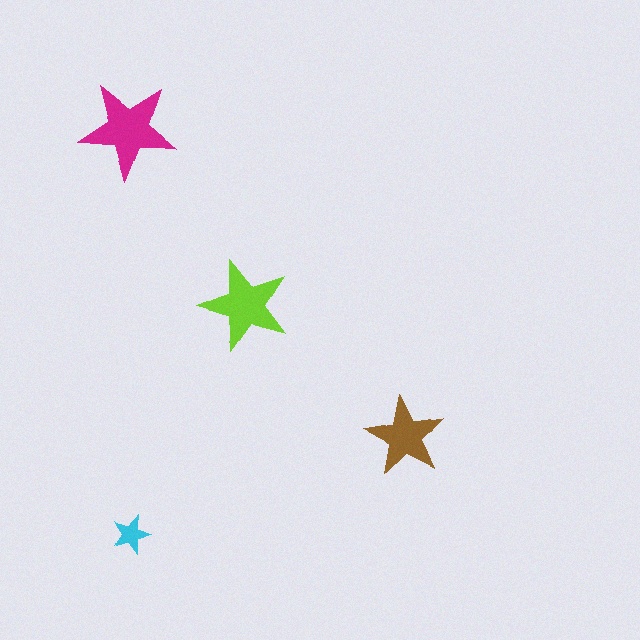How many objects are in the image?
There are 4 objects in the image.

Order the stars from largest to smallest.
the magenta one, the lime one, the brown one, the cyan one.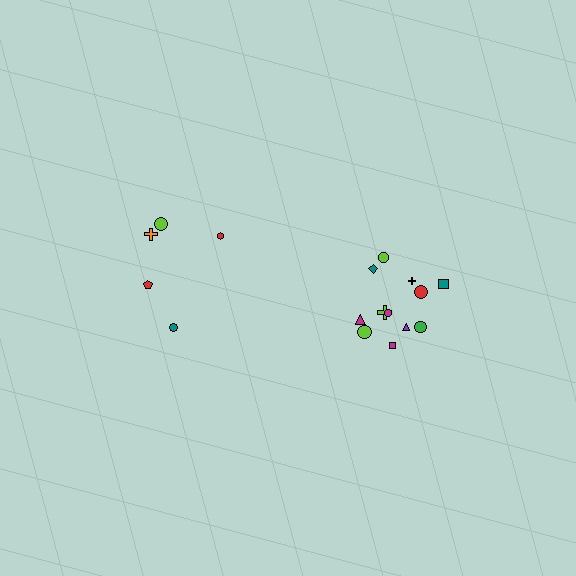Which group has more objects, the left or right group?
The right group.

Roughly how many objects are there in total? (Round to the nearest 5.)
Roughly 15 objects in total.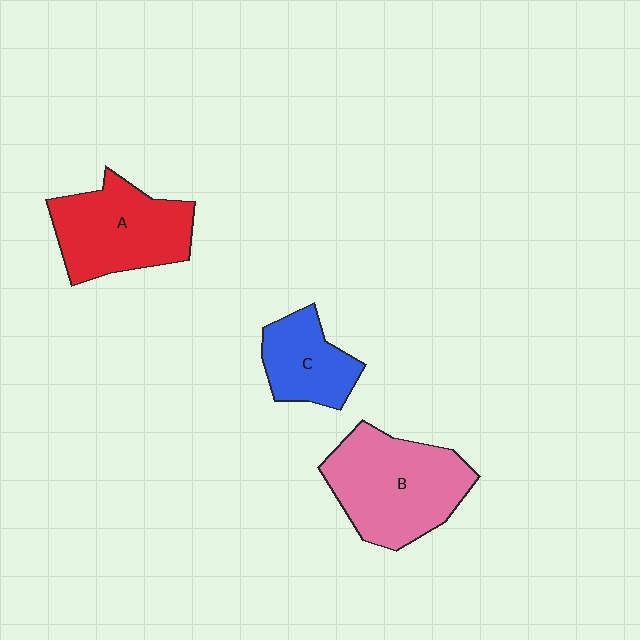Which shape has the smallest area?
Shape C (blue).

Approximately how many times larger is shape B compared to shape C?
Approximately 1.8 times.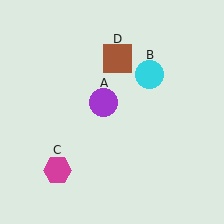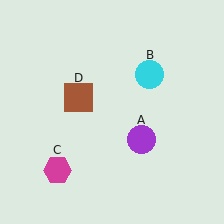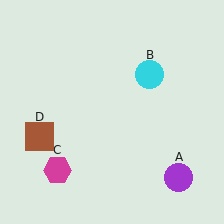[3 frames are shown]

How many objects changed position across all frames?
2 objects changed position: purple circle (object A), brown square (object D).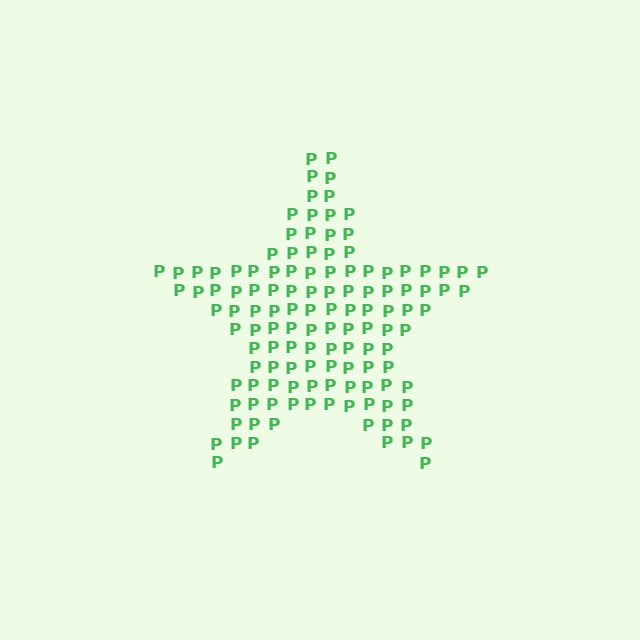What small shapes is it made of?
It is made of small letter P's.